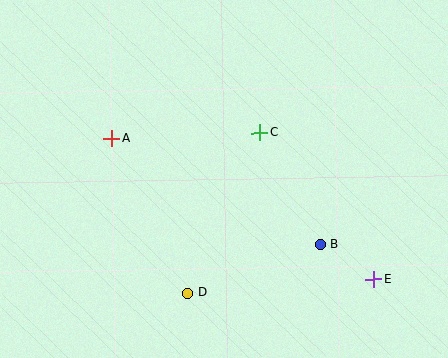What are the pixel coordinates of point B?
Point B is at (320, 244).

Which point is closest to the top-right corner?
Point C is closest to the top-right corner.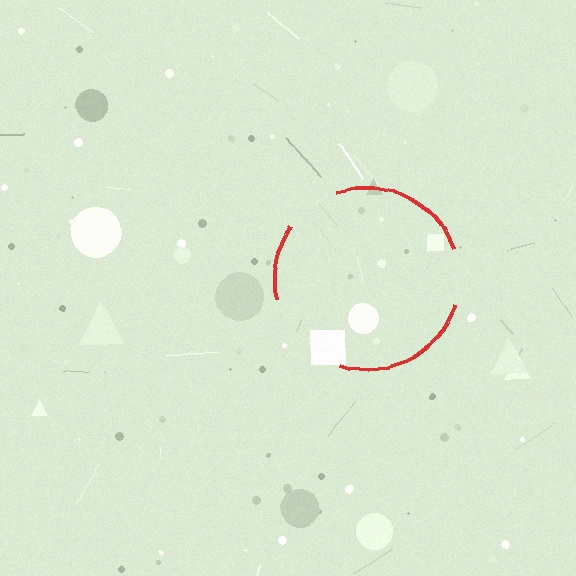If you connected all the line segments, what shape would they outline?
They would outline a circle.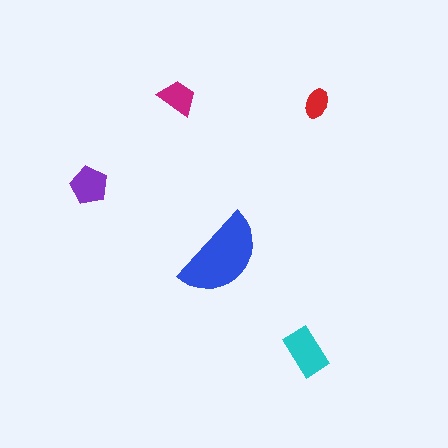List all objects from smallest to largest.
The red ellipse, the magenta trapezoid, the purple pentagon, the cyan rectangle, the blue semicircle.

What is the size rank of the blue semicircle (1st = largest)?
1st.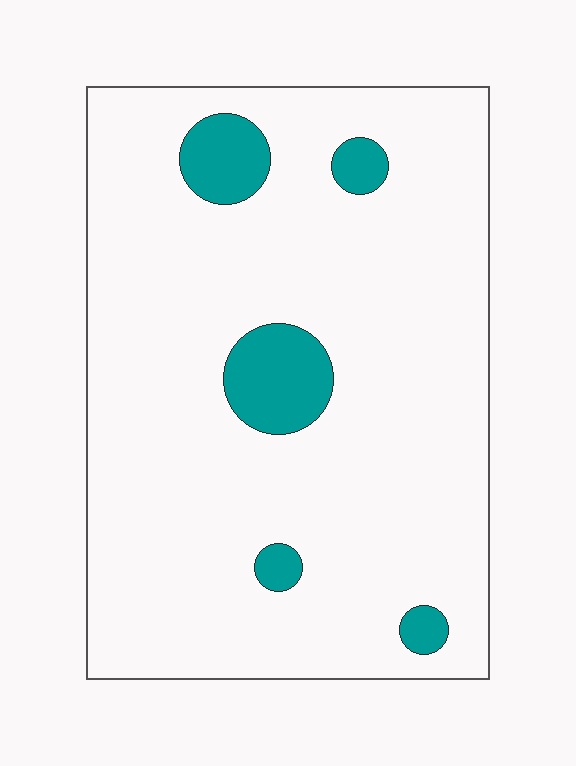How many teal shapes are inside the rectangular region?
5.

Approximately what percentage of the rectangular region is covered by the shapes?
Approximately 10%.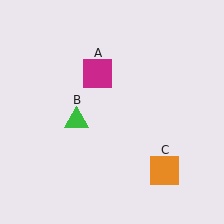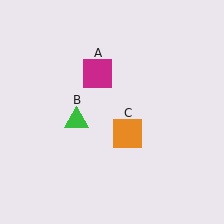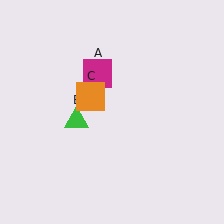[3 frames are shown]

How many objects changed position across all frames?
1 object changed position: orange square (object C).